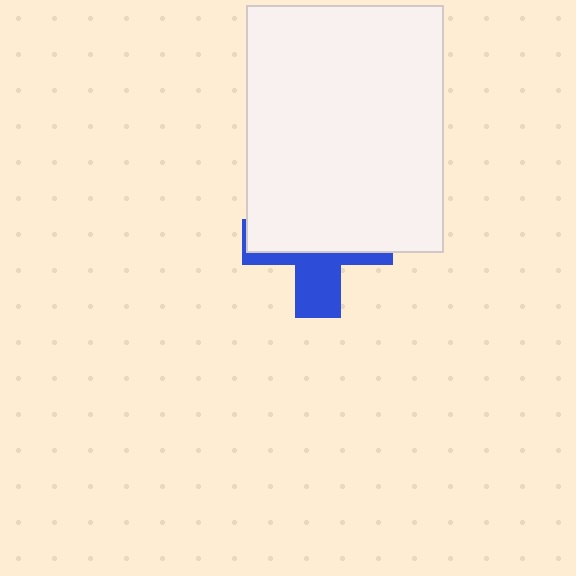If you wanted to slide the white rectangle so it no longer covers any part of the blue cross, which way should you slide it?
Slide it up — that is the most direct way to separate the two shapes.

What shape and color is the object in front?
The object in front is a white rectangle.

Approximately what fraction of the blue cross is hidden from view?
Roughly 63% of the blue cross is hidden behind the white rectangle.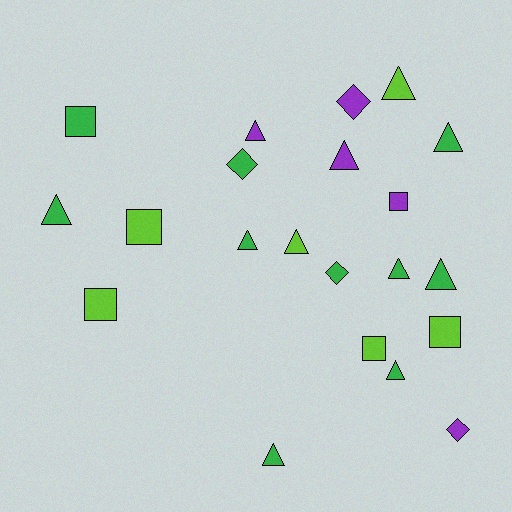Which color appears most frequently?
Green, with 10 objects.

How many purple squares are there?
There is 1 purple square.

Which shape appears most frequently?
Triangle, with 11 objects.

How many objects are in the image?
There are 21 objects.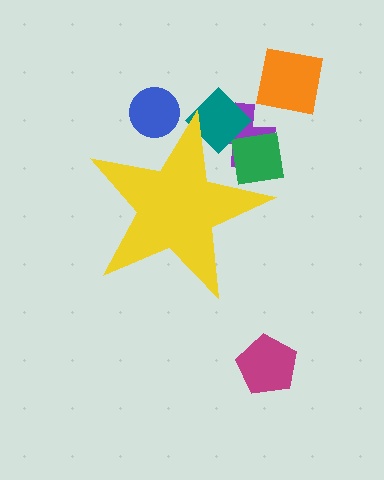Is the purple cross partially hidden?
Yes, the purple cross is partially hidden behind the yellow star.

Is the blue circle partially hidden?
Yes, the blue circle is partially hidden behind the yellow star.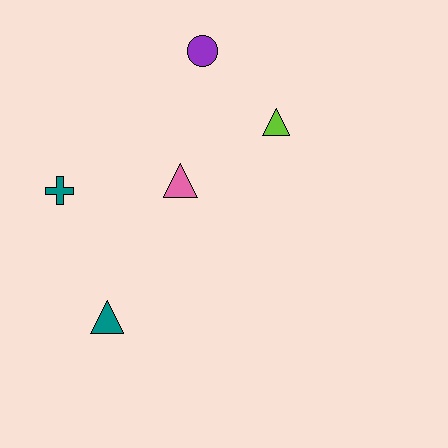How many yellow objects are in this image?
There are no yellow objects.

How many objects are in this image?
There are 5 objects.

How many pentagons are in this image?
There are no pentagons.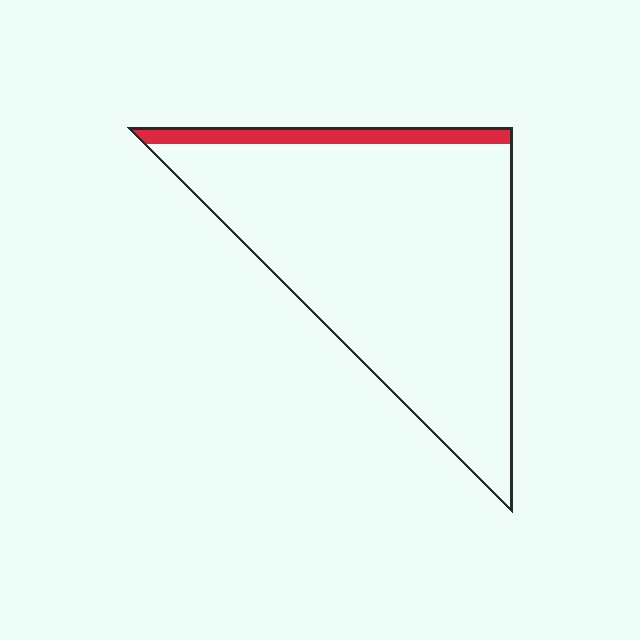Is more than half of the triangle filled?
No.